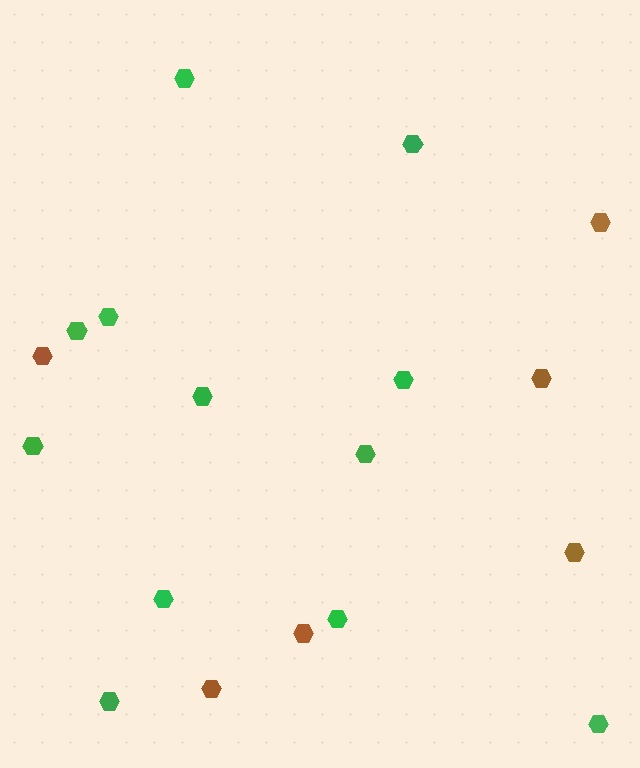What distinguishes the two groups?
There are 2 groups: one group of green hexagons (12) and one group of brown hexagons (6).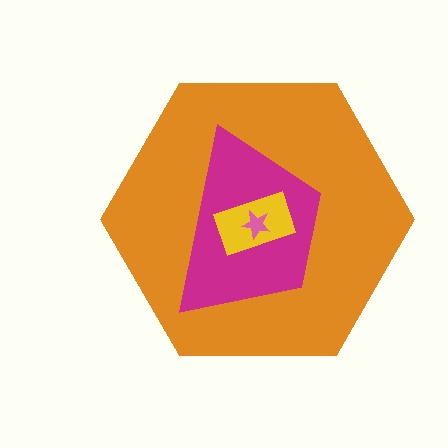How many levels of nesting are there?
4.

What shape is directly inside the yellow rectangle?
The pink star.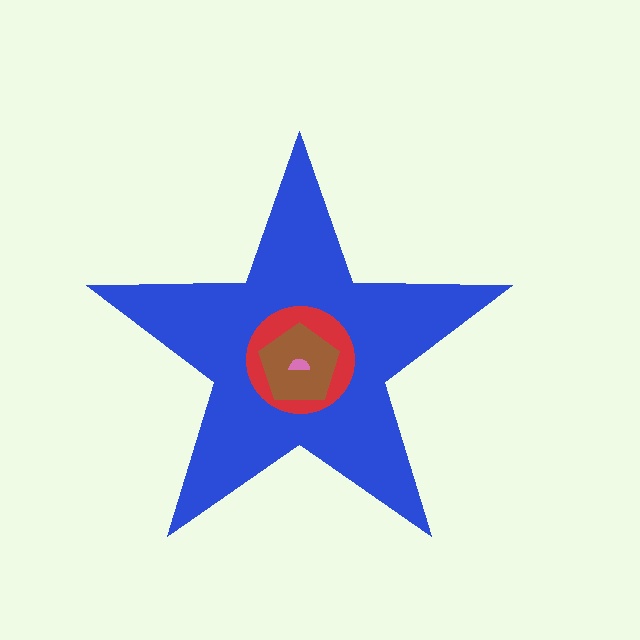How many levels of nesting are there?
4.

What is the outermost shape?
The blue star.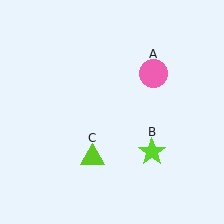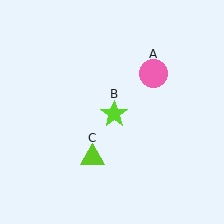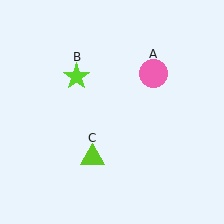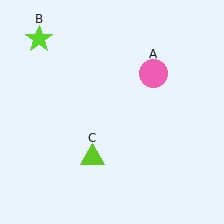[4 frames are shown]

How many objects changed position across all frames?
1 object changed position: lime star (object B).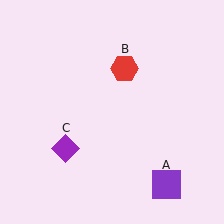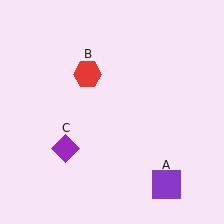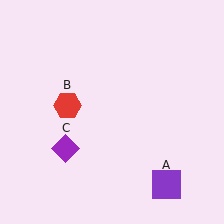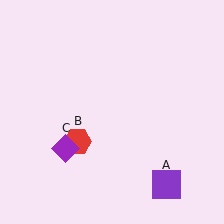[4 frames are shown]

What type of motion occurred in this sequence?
The red hexagon (object B) rotated counterclockwise around the center of the scene.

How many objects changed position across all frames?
1 object changed position: red hexagon (object B).